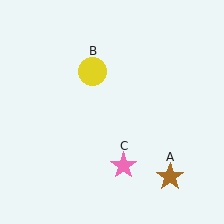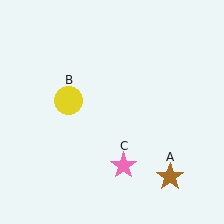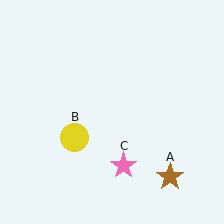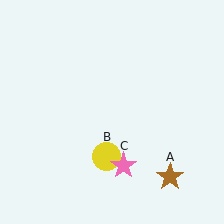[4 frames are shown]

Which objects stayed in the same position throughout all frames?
Brown star (object A) and pink star (object C) remained stationary.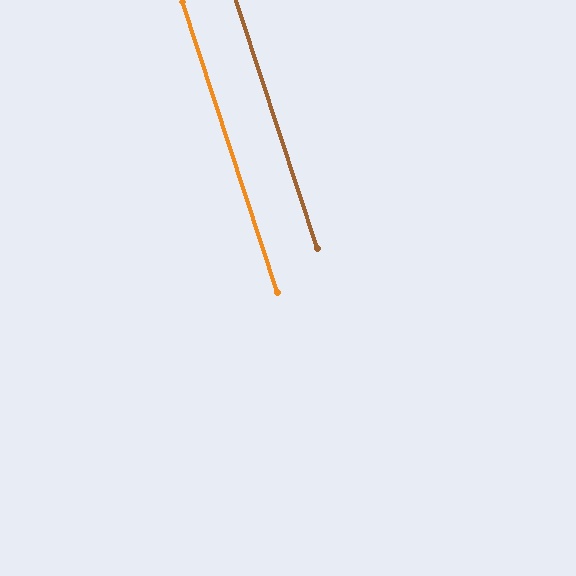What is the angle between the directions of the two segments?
Approximately 0 degrees.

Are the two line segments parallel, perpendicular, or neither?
Parallel — their directions differ by only 0.1°.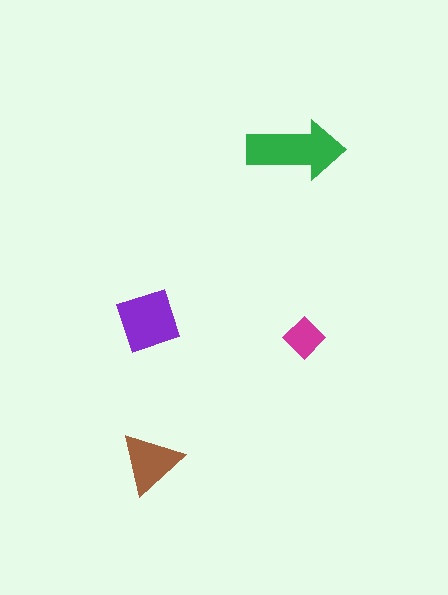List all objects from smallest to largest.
The magenta diamond, the brown triangle, the purple square, the green arrow.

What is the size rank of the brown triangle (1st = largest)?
3rd.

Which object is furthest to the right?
The magenta diamond is rightmost.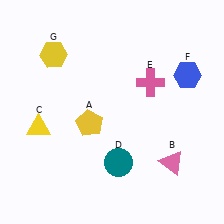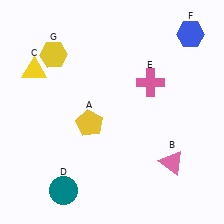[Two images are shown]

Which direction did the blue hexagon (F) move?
The blue hexagon (F) moved up.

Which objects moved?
The objects that moved are: the yellow triangle (C), the teal circle (D), the blue hexagon (F).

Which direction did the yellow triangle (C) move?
The yellow triangle (C) moved up.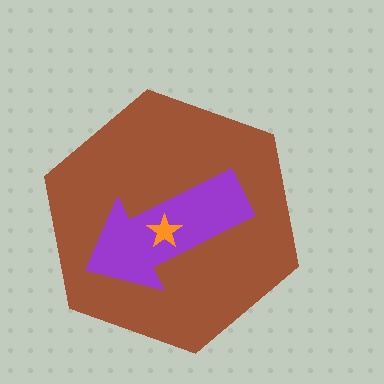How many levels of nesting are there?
3.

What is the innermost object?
The orange star.